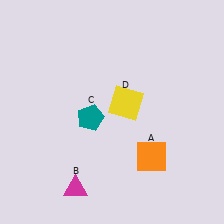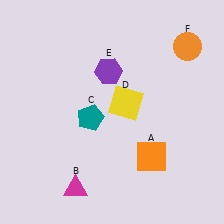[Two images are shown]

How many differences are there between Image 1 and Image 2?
There are 2 differences between the two images.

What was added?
A purple hexagon (E), an orange circle (F) were added in Image 2.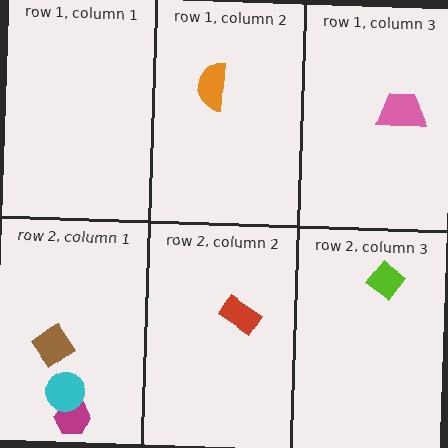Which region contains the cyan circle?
The row 2, column 1 region.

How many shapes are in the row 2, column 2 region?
1.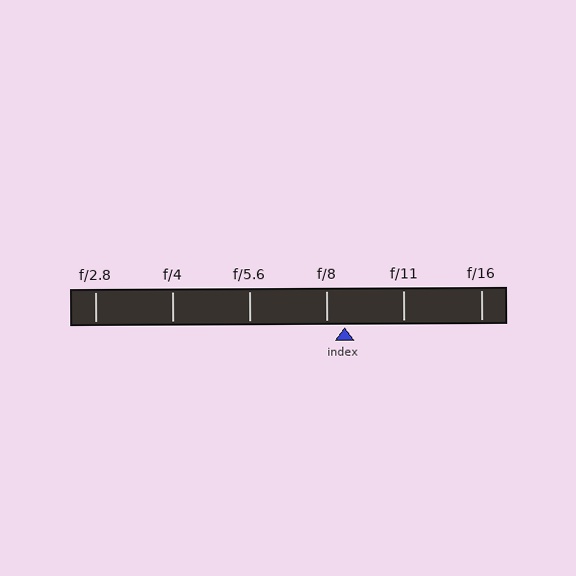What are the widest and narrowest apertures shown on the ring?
The widest aperture shown is f/2.8 and the narrowest is f/16.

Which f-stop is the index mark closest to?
The index mark is closest to f/8.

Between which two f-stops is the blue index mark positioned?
The index mark is between f/8 and f/11.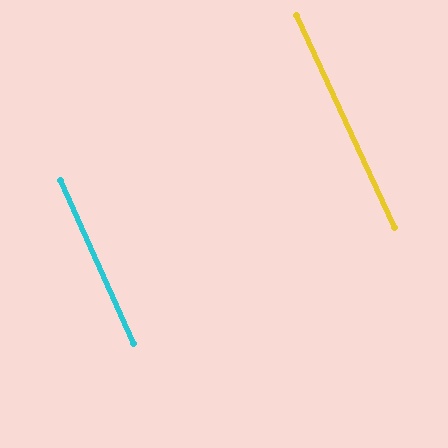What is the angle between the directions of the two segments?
Approximately 1 degree.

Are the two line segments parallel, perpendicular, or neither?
Parallel — their directions differ by only 0.7°.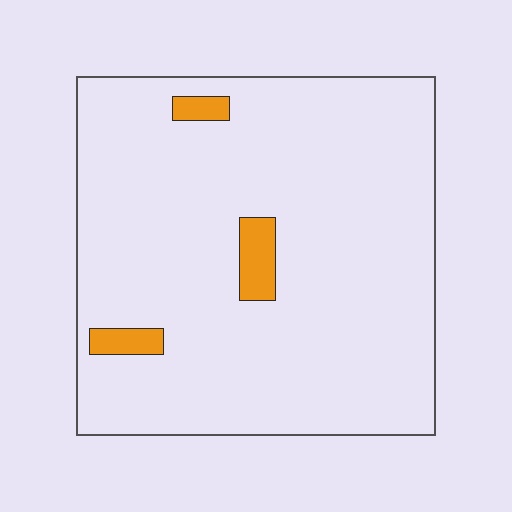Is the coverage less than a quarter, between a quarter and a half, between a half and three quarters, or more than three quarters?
Less than a quarter.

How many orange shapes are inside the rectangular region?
3.